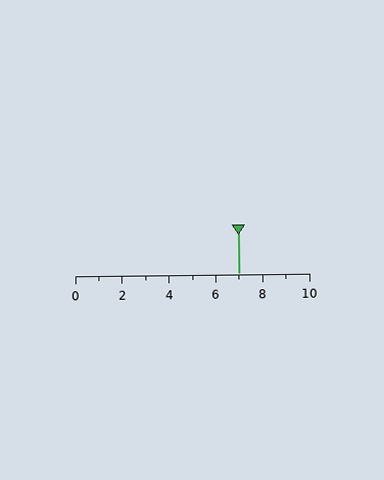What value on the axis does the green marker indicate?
The marker indicates approximately 7.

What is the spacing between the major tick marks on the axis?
The major ticks are spaced 2 apart.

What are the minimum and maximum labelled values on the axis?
The axis runs from 0 to 10.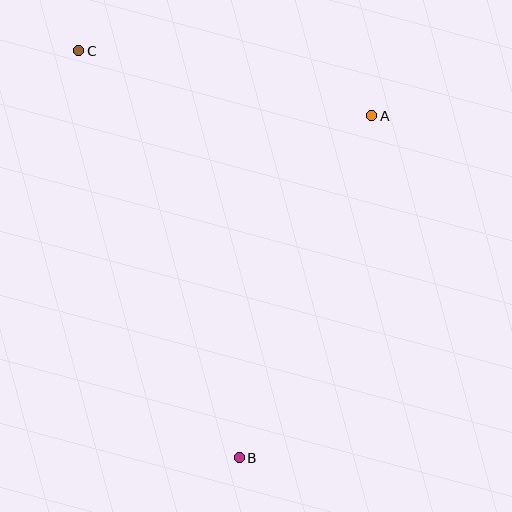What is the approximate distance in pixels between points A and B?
The distance between A and B is approximately 367 pixels.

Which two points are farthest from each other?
Points B and C are farthest from each other.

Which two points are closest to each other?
Points A and C are closest to each other.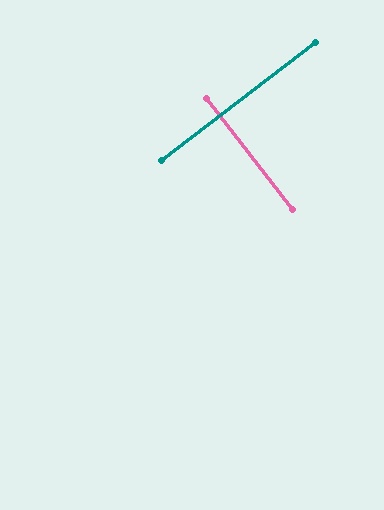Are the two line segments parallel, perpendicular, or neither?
Perpendicular — they meet at approximately 90°.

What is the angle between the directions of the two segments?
Approximately 90 degrees.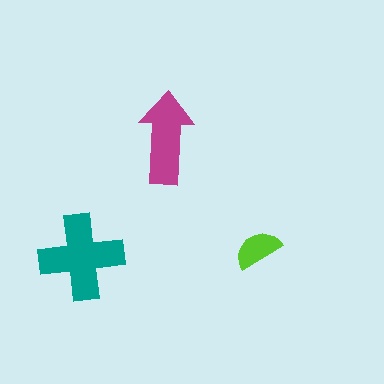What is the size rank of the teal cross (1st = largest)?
1st.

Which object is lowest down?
The teal cross is bottommost.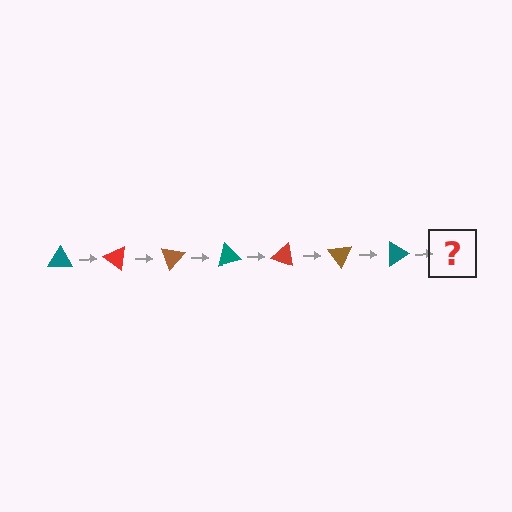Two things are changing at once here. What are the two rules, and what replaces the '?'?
The two rules are that it rotates 35 degrees each step and the color cycles through teal, red, and brown. The '?' should be a red triangle, rotated 245 degrees from the start.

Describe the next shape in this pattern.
It should be a red triangle, rotated 245 degrees from the start.